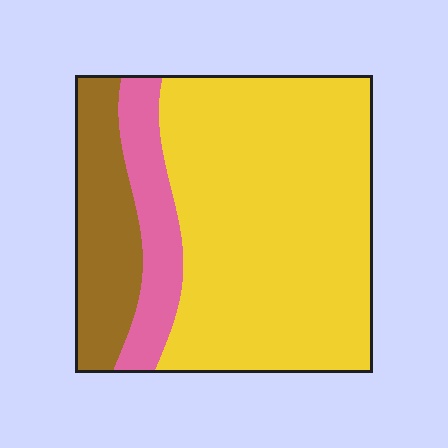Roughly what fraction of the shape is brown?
Brown covers 18% of the shape.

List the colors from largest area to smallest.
From largest to smallest: yellow, brown, pink.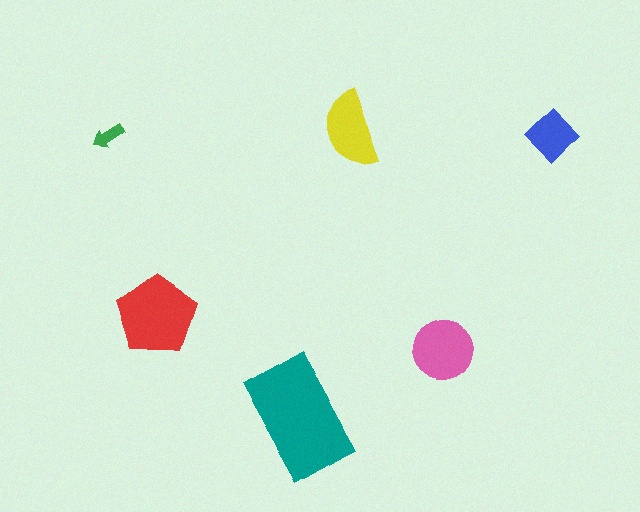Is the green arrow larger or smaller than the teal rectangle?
Smaller.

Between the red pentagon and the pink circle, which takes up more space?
The red pentagon.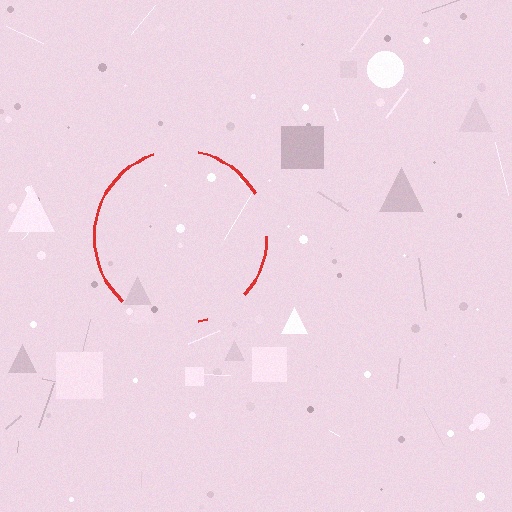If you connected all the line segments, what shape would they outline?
They would outline a circle.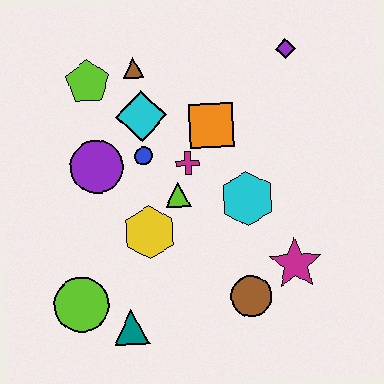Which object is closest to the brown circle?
The magenta star is closest to the brown circle.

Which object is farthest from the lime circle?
The purple diamond is farthest from the lime circle.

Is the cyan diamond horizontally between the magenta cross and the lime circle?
Yes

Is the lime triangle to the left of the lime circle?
No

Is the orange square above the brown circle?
Yes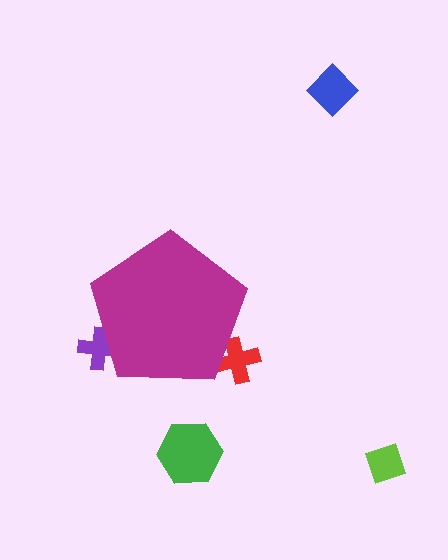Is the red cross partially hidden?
Yes, the red cross is partially hidden behind the magenta pentagon.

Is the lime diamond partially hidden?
No, the lime diamond is fully visible.